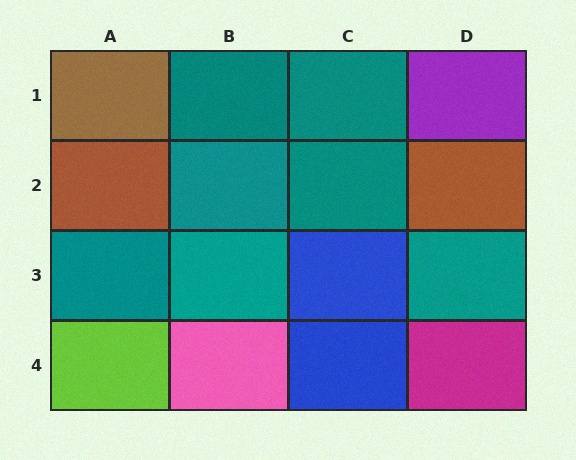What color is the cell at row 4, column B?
Pink.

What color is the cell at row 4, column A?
Lime.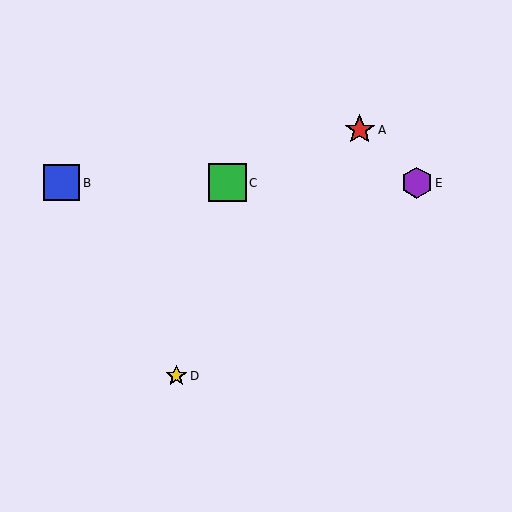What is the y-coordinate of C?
Object C is at y≈183.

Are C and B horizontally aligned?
Yes, both are at y≈183.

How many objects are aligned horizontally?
3 objects (B, C, E) are aligned horizontally.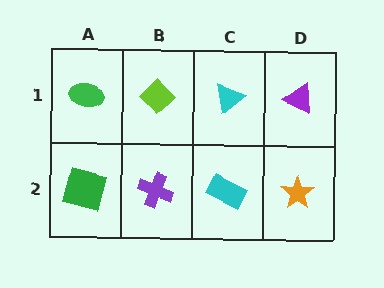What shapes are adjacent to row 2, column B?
A lime diamond (row 1, column B), a green square (row 2, column A), a cyan rectangle (row 2, column C).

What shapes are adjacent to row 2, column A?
A green ellipse (row 1, column A), a purple cross (row 2, column B).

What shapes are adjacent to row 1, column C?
A cyan rectangle (row 2, column C), a lime diamond (row 1, column B), a purple triangle (row 1, column D).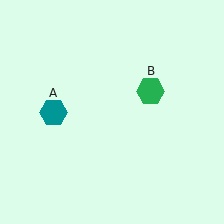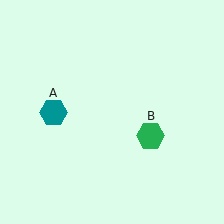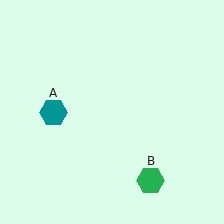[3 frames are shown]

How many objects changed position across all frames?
1 object changed position: green hexagon (object B).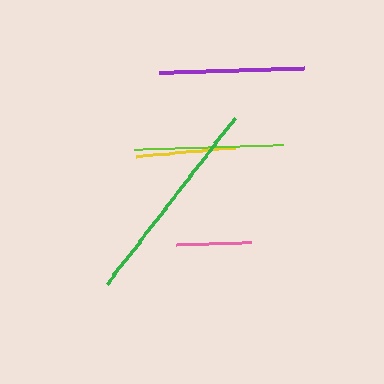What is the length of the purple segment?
The purple segment is approximately 146 pixels long.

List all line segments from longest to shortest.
From longest to shortest: green, lime, purple, yellow, pink.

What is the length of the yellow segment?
The yellow segment is approximately 99 pixels long.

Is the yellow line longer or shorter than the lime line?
The lime line is longer than the yellow line.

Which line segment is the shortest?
The pink line is the shortest at approximately 75 pixels.